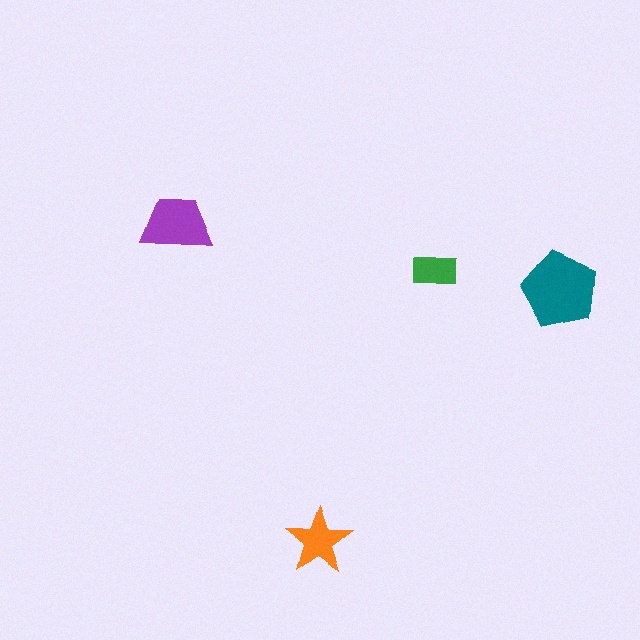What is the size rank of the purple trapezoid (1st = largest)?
2nd.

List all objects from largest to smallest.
The teal pentagon, the purple trapezoid, the orange star, the green rectangle.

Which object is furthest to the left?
The purple trapezoid is leftmost.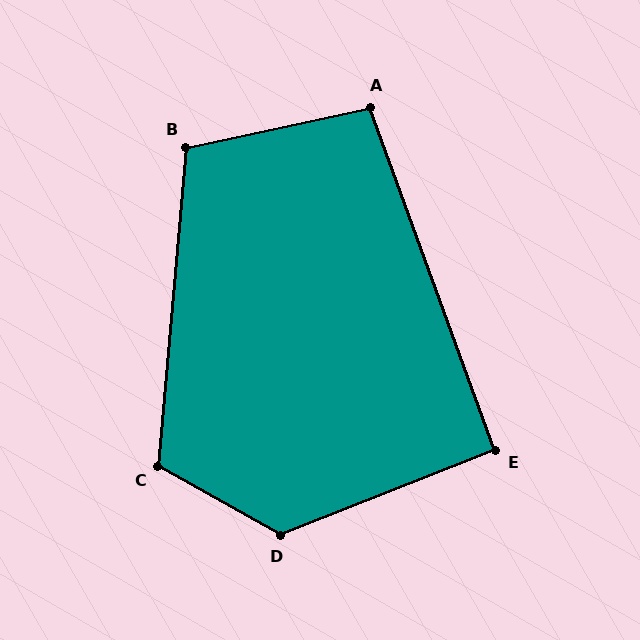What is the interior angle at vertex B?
Approximately 107 degrees (obtuse).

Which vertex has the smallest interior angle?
E, at approximately 91 degrees.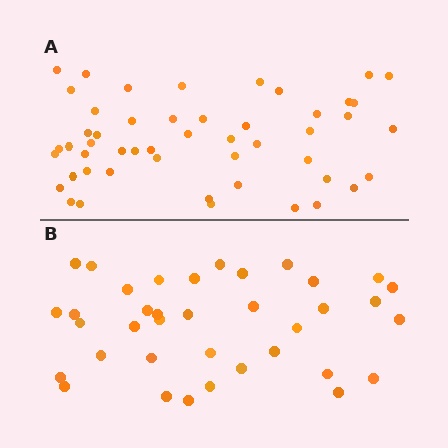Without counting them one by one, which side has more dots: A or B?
Region A (the top region) has more dots.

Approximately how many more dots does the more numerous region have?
Region A has approximately 15 more dots than region B.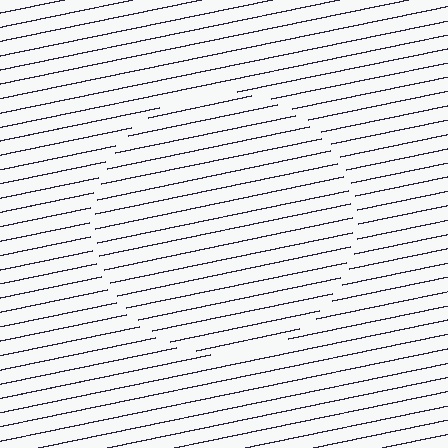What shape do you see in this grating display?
An illusory circle. The interior of the shape contains the same grating, shifted by half a period — the contour is defined by the phase discontinuity where line-ends from the inner and outer gratings abut.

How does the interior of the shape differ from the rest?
The interior of the shape contains the same grating, shifted by half a period — the contour is defined by the phase discontinuity where line-ends from the inner and outer gratings abut.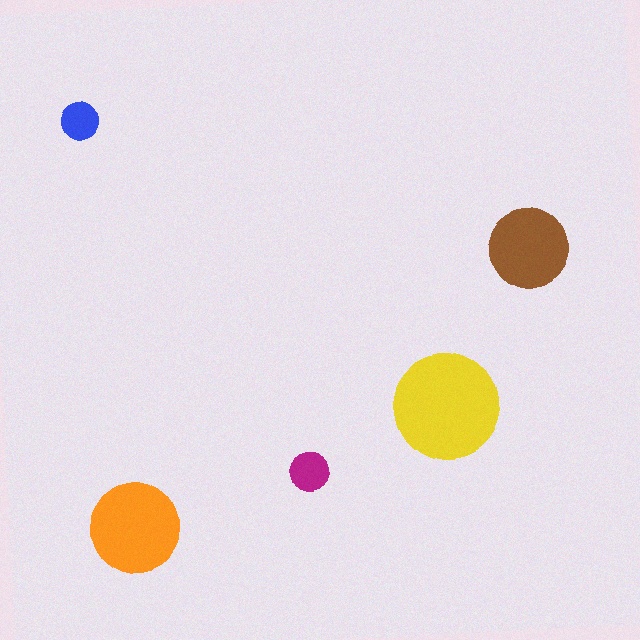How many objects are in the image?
There are 5 objects in the image.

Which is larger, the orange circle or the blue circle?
The orange one.